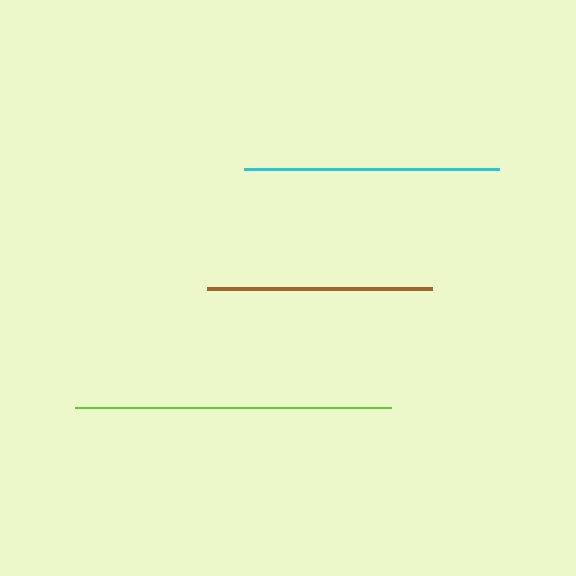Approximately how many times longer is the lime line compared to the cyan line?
The lime line is approximately 1.2 times the length of the cyan line.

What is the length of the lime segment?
The lime segment is approximately 316 pixels long.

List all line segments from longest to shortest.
From longest to shortest: lime, cyan, brown.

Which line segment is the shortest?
The brown line is the shortest at approximately 225 pixels.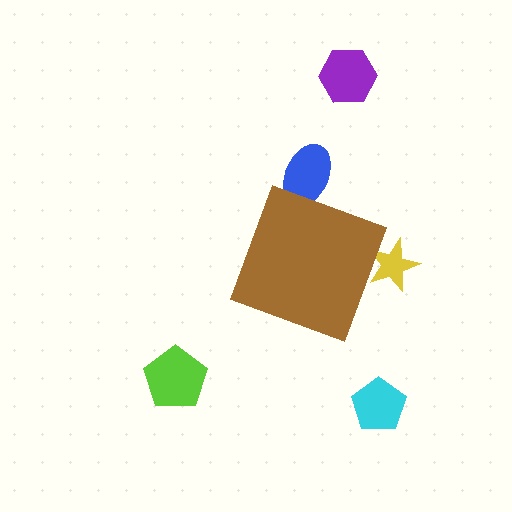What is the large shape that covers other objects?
A brown diamond.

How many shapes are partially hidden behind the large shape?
2 shapes are partially hidden.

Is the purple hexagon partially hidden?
No, the purple hexagon is fully visible.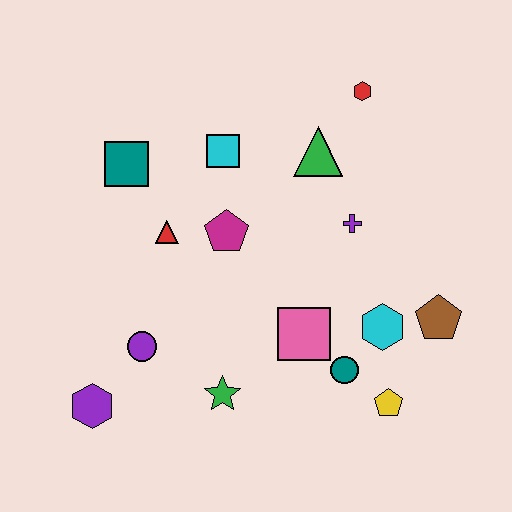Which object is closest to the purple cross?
The green triangle is closest to the purple cross.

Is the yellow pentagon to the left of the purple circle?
No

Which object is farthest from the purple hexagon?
The red hexagon is farthest from the purple hexagon.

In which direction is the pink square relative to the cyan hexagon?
The pink square is to the left of the cyan hexagon.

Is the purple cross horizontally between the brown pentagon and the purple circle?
Yes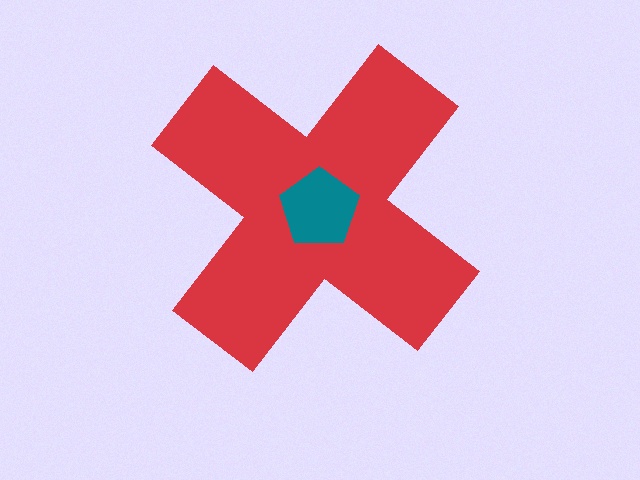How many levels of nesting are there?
2.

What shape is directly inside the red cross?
The teal pentagon.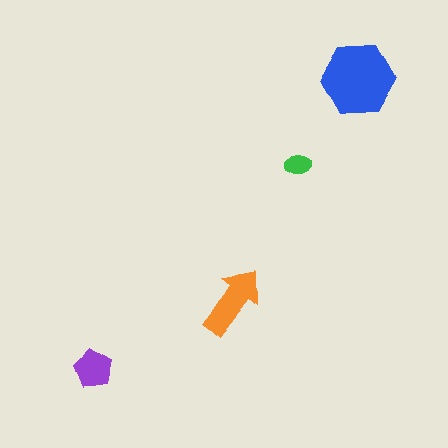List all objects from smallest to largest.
The green ellipse, the purple pentagon, the orange arrow, the blue hexagon.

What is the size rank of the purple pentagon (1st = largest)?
3rd.